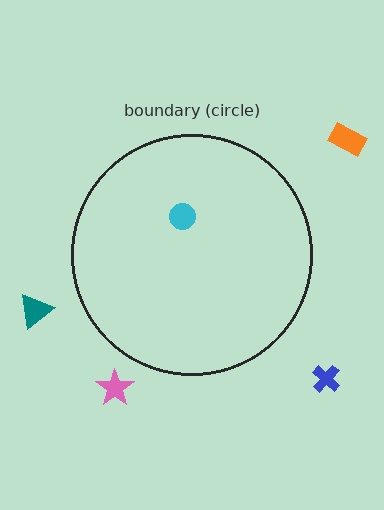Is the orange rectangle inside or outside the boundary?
Outside.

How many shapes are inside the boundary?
1 inside, 4 outside.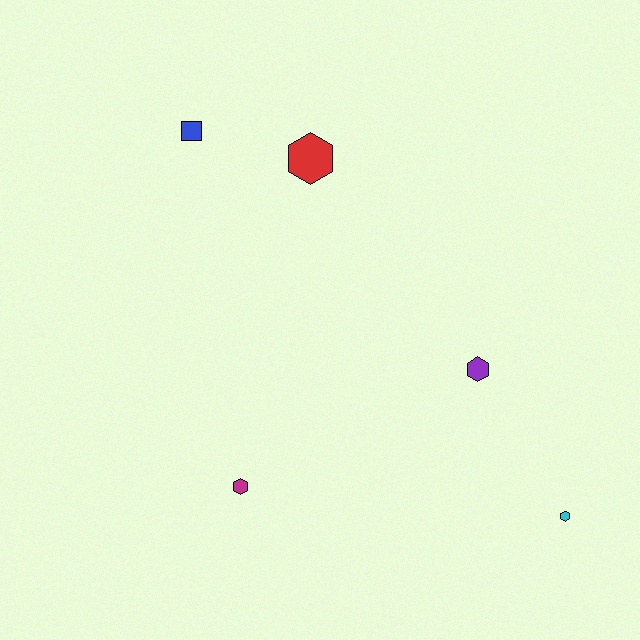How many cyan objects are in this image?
There is 1 cyan object.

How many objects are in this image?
There are 5 objects.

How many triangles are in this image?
There are no triangles.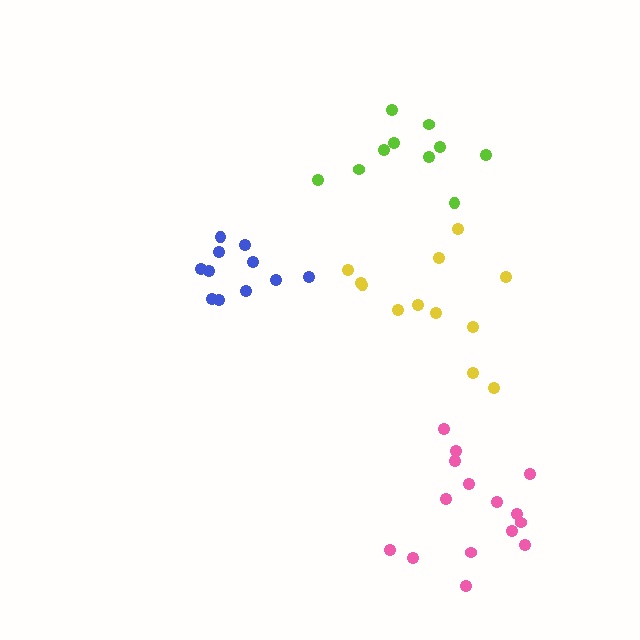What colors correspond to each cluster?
The clusters are colored: blue, pink, yellow, lime.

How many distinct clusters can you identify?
There are 4 distinct clusters.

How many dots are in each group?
Group 1: 11 dots, Group 2: 15 dots, Group 3: 12 dots, Group 4: 10 dots (48 total).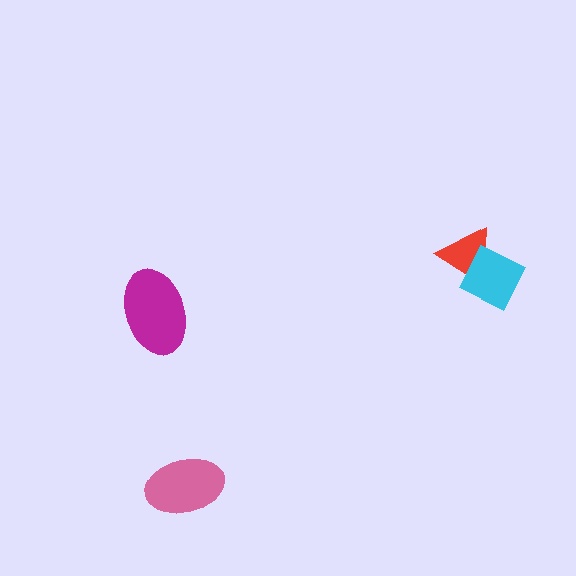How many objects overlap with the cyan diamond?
1 object overlaps with the cyan diamond.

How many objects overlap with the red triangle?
1 object overlaps with the red triangle.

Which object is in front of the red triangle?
The cyan diamond is in front of the red triangle.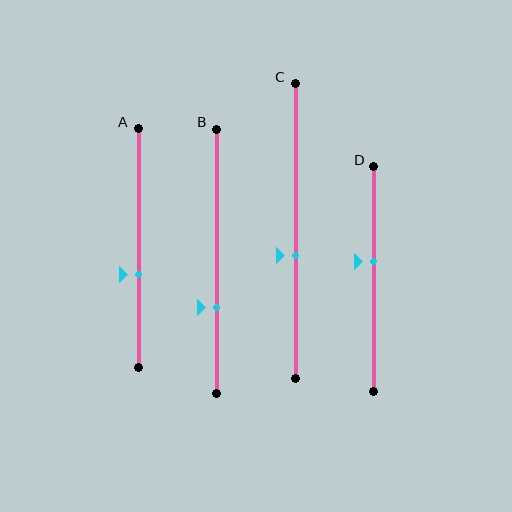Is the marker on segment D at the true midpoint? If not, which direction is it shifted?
No, the marker on segment D is shifted upward by about 8% of the segment length.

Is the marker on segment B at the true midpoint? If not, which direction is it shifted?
No, the marker on segment B is shifted downward by about 17% of the segment length.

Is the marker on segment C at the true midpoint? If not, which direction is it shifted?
No, the marker on segment C is shifted downward by about 8% of the segment length.